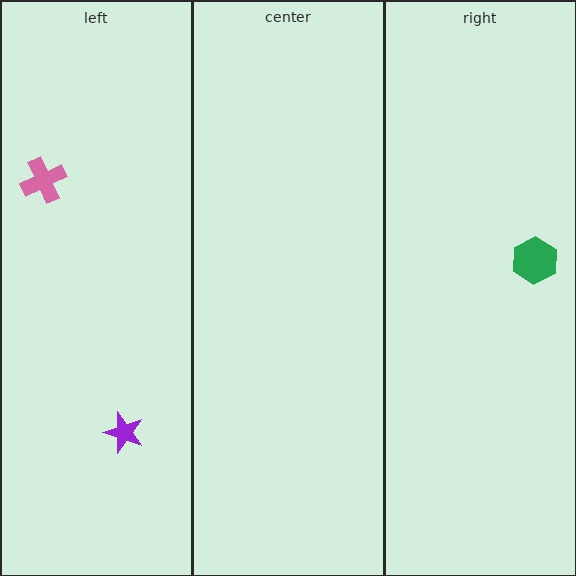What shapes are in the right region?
The green hexagon.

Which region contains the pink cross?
The left region.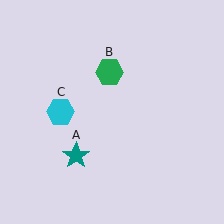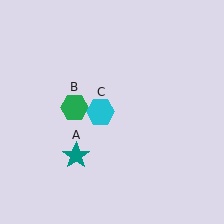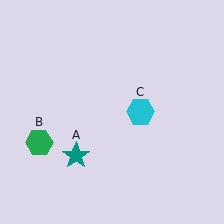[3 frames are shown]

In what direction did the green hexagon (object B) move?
The green hexagon (object B) moved down and to the left.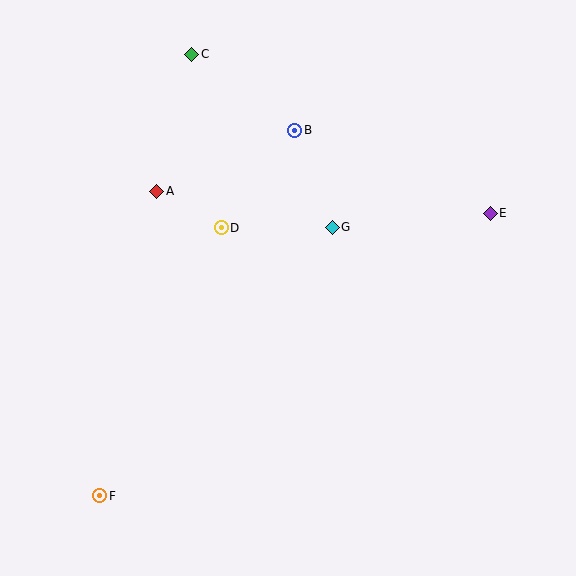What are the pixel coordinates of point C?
Point C is at (192, 54).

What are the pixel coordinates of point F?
Point F is at (100, 496).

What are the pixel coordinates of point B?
Point B is at (295, 130).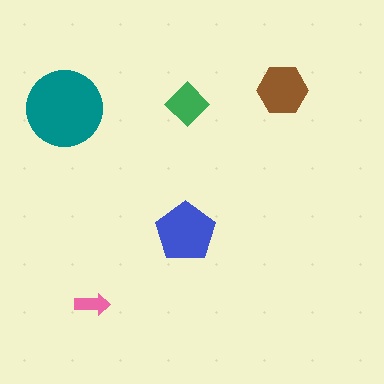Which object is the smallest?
The pink arrow.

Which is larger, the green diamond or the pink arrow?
The green diamond.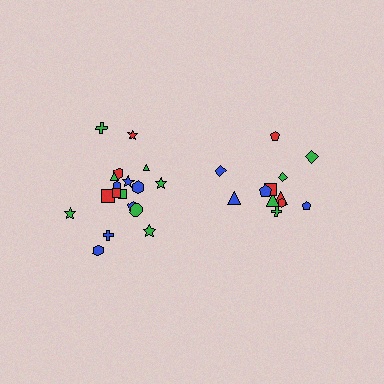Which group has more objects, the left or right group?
The left group.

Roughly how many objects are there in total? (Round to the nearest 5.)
Roughly 30 objects in total.